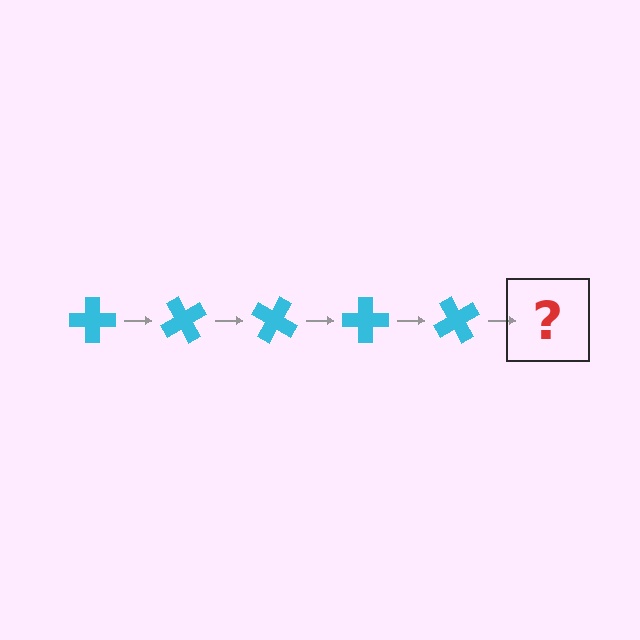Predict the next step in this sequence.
The next step is a cyan cross rotated 300 degrees.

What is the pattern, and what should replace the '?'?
The pattern is that the cross rotates 60 degrees each step. The '?' should be a cyan cross rotated 300 degrees.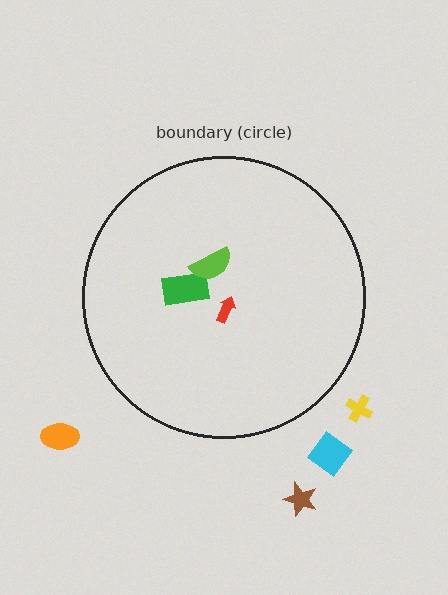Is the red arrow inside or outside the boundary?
Inside.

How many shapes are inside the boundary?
3 inside, 4 outside.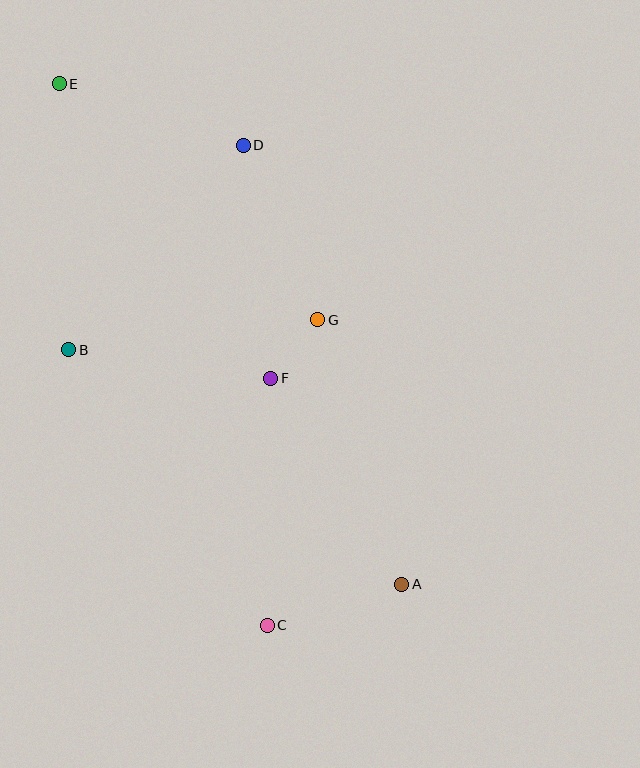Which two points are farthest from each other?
Points A and E are farthest from each other.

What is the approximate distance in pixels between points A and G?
The distance between A and G is approximately 277 pixels.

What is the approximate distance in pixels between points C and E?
The distance between C and E is approximately 580 pixels.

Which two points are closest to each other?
Points F and G are closest to each other.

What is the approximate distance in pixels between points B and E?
The distance between B and E is approximately 266 pixels.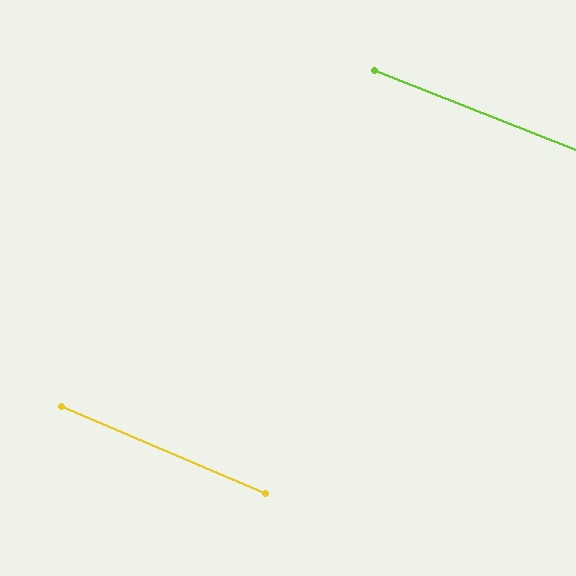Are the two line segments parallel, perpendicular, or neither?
Parallel — their directions differ by only 1.5°.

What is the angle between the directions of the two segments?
Approximately 2 degrees.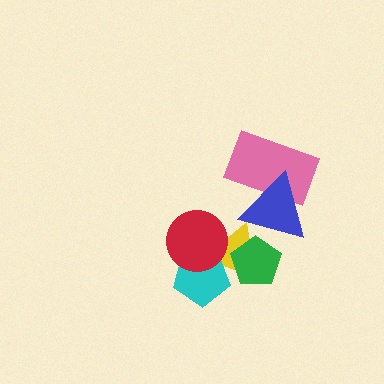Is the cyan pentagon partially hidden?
Yes, it is partially covered by another shape.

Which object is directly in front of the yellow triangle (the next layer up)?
The green pentagon is directly in front of the yellow triangle.